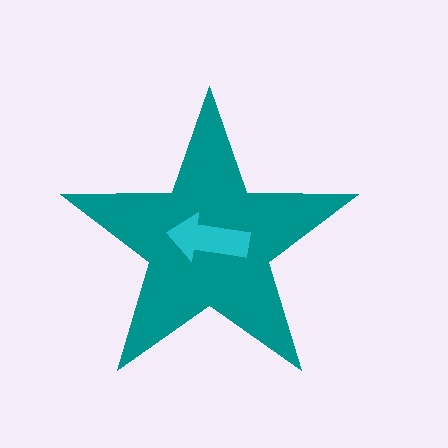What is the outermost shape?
The teal star.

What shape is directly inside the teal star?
The cyan arrow.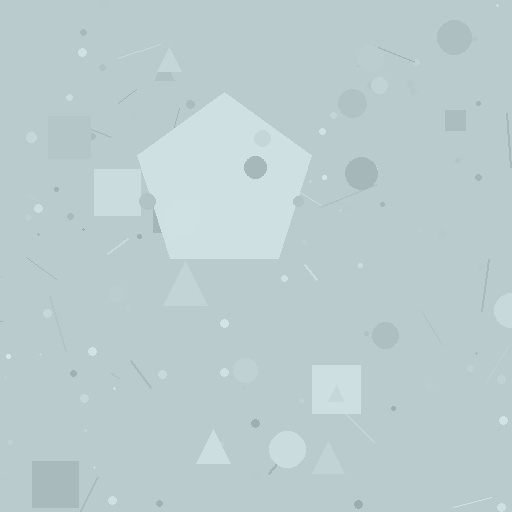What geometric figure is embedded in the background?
A pentagon is embedded in the background.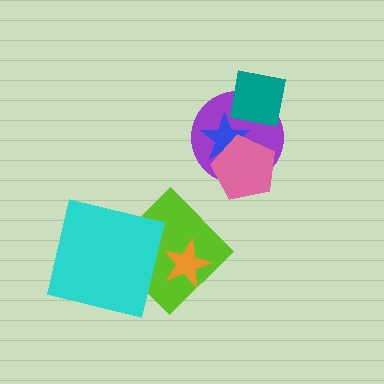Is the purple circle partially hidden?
Yes, it is partially covered by another shape.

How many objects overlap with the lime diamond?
2 objects overlap with the lime diamond.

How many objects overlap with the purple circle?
3 objects overlap with the purple circle.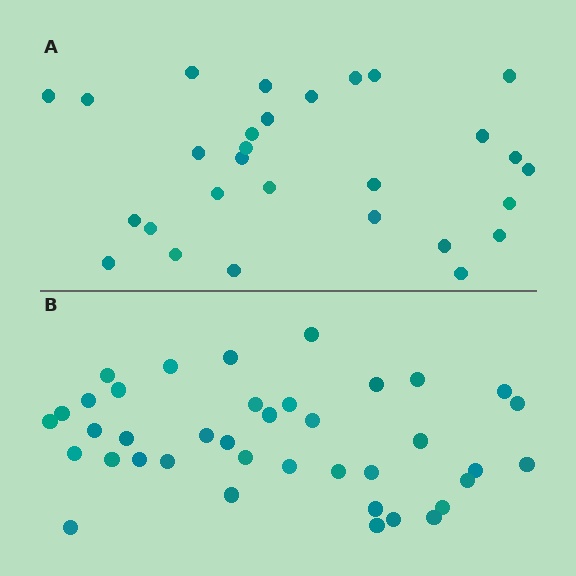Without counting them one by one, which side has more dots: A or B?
Region B (the bottom region) has more dots.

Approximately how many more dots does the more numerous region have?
Region B has roughly 10 or so more dots than region A.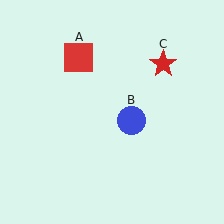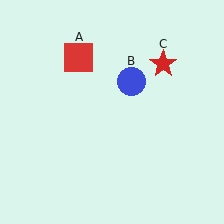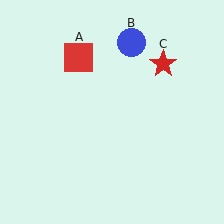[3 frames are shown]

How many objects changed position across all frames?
1 object changed position: blue circle (object B).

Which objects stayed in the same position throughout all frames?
Red square (object A) and red star (object C) remained stationary.